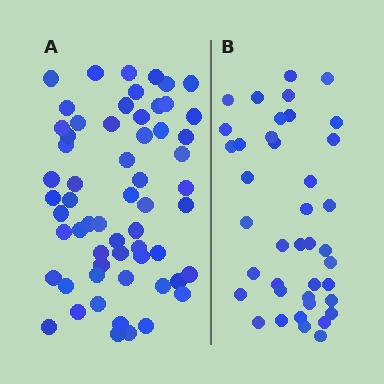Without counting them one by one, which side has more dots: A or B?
Region A (the left region) has more dots.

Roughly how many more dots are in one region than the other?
Region A has approximately 20 more dots than region B.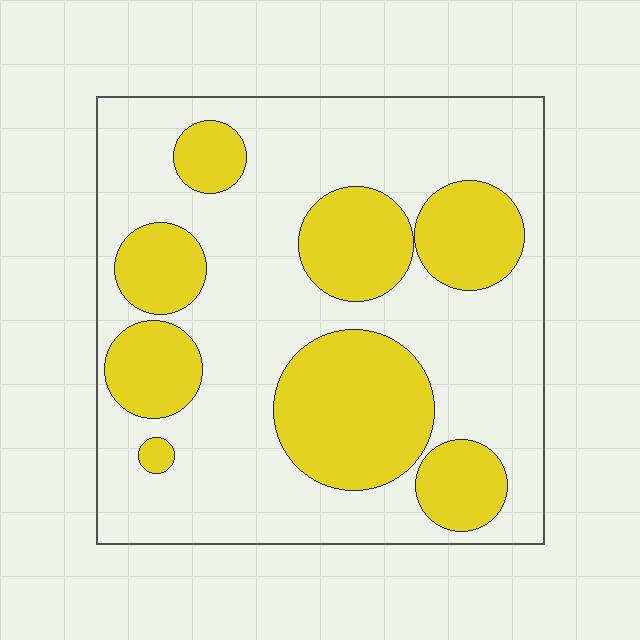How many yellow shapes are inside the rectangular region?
8.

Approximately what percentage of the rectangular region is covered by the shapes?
Approximately 35%.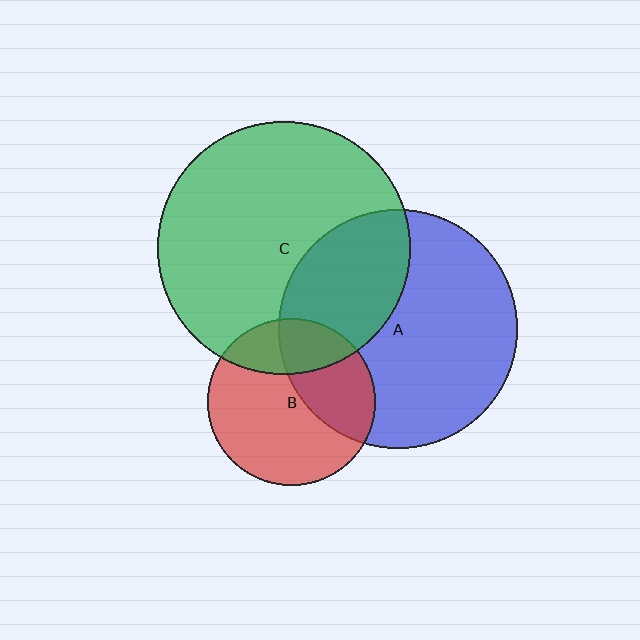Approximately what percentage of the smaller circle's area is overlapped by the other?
Approximately 25%.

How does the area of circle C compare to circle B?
Approximately 2.3 times.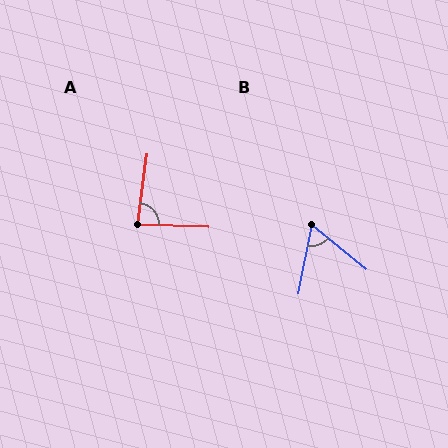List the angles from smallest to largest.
B (62°), A (85°).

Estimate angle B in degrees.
Approximately 62 degrees.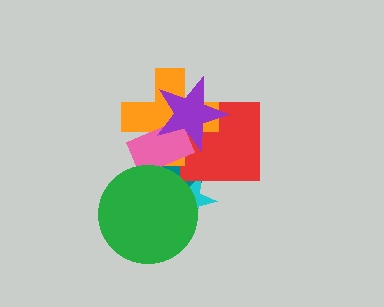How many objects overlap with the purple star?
4 objects overlap with the purple star.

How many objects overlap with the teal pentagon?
6 objects overlap with the teal pentagon.